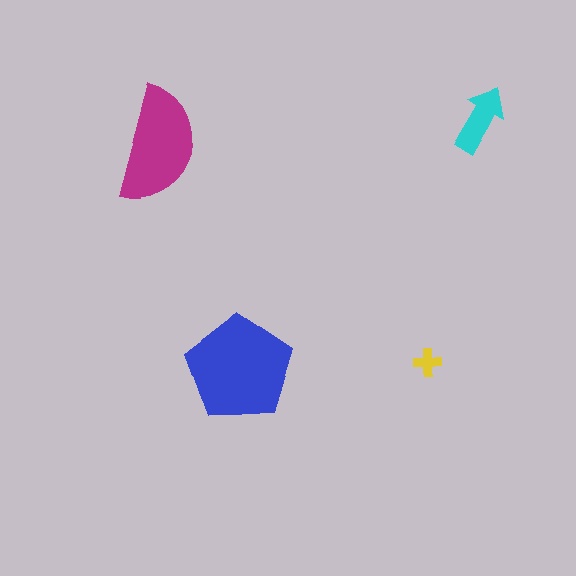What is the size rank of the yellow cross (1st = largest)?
4th.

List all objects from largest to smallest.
The blue pentagon, the magenta semicircle, the cyan arrow, the yellow cross.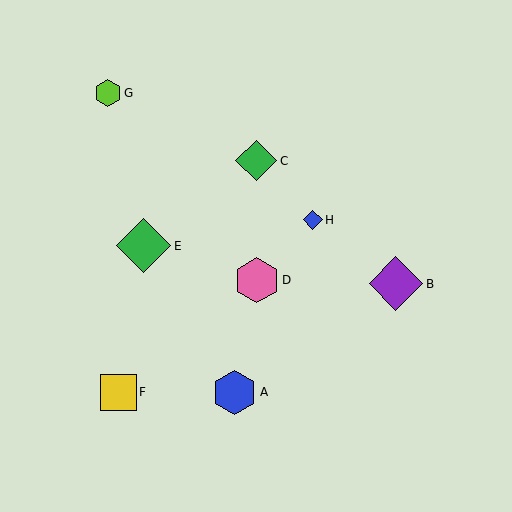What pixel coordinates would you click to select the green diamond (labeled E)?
Click at (144, 246) to select the green diamond E.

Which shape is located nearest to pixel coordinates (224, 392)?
The blue hexagon (labeled A) at (235, 392) is nearest to that location.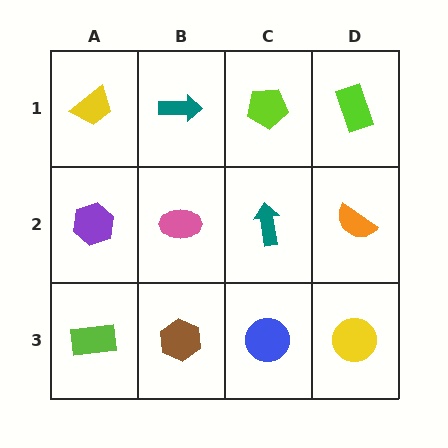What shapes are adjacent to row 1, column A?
A purple hexagon (row 2, column A), a teal arrow (row 1, column B).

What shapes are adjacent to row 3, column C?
A teal arrow (row 2, column C), a brown hexagon (row 3, column B), a yellow circle (row 3, column D).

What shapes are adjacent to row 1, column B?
A pink ellipse (row 2, column B), a yellow trapezoid (row 1, column A), a lime pentagon (row 1, column C).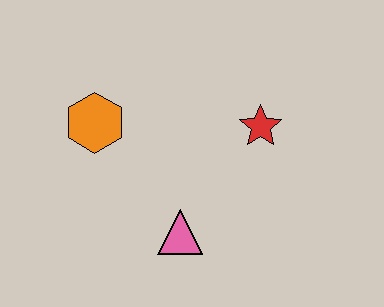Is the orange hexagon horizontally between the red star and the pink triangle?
No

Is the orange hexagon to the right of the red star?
No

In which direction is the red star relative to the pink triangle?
The red star is above the pink triangle.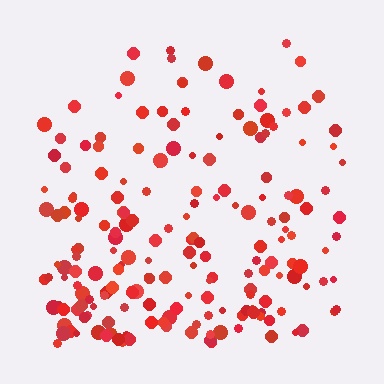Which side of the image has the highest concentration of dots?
The bottom.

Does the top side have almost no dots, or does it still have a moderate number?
Still a moderate number, just noticeably fewer than the bottom.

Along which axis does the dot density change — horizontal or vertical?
Vertical.